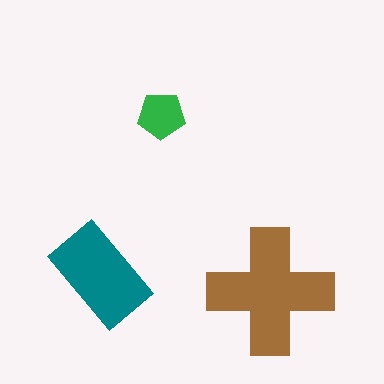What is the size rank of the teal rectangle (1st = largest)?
2nd.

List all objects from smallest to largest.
The green pentagon, the teal rectangle, the brown cross.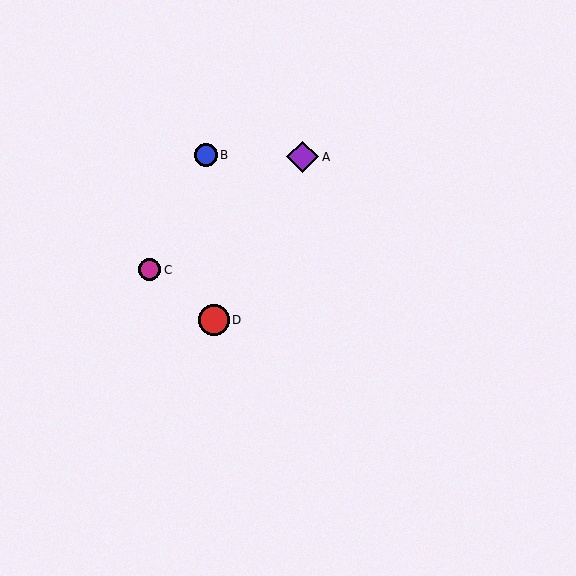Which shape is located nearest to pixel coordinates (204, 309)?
The red circle (labeled D) at (214, 320) is nearest to that location.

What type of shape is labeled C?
Shape C is a magenta circle.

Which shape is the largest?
The purple diamond (labeled A) is the largest.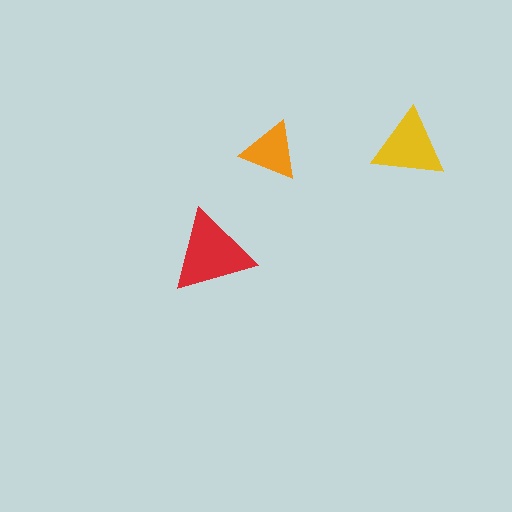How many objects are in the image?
There are 3 objects in the image.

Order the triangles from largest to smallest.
the red one, the yellow one, the orange one.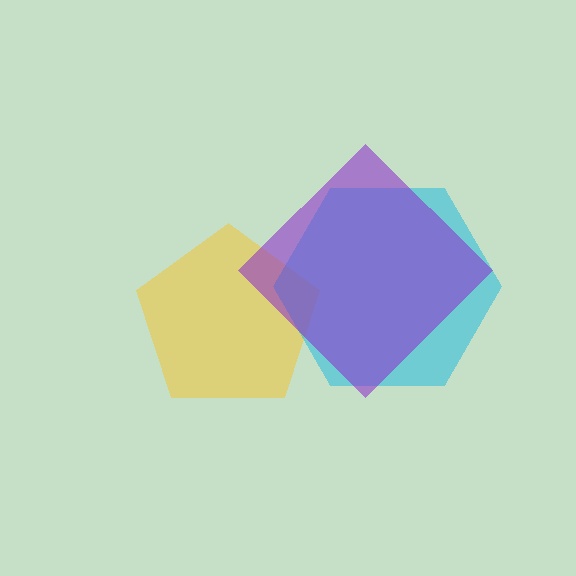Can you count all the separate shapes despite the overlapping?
Yes, there are 3 separate shapes.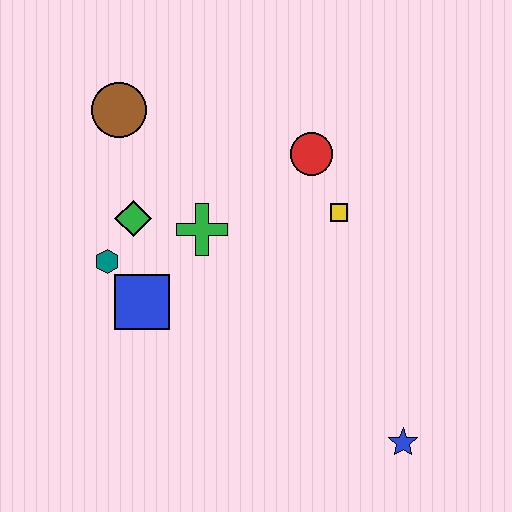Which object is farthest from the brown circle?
The blue star is farthest from the brown circle.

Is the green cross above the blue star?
Yes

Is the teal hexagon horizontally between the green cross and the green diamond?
No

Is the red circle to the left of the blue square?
No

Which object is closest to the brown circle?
The green diamond is closest to the brown circle.